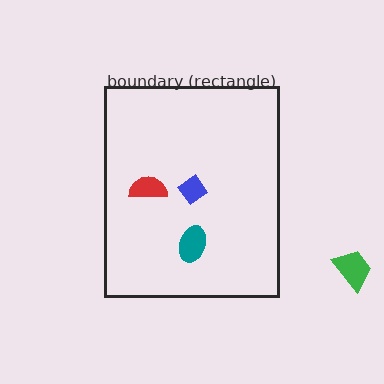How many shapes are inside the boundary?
3 inside, 1 outside.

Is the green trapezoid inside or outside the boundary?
Outside.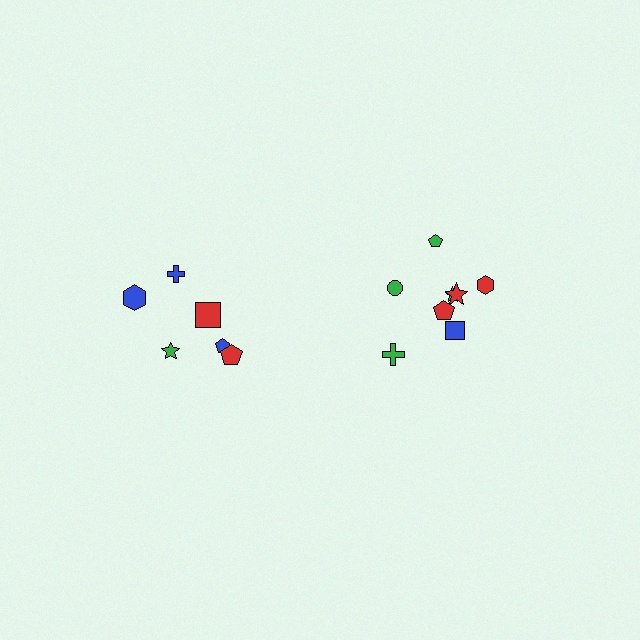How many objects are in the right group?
There are 8 objects.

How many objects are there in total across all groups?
There are 14 objects.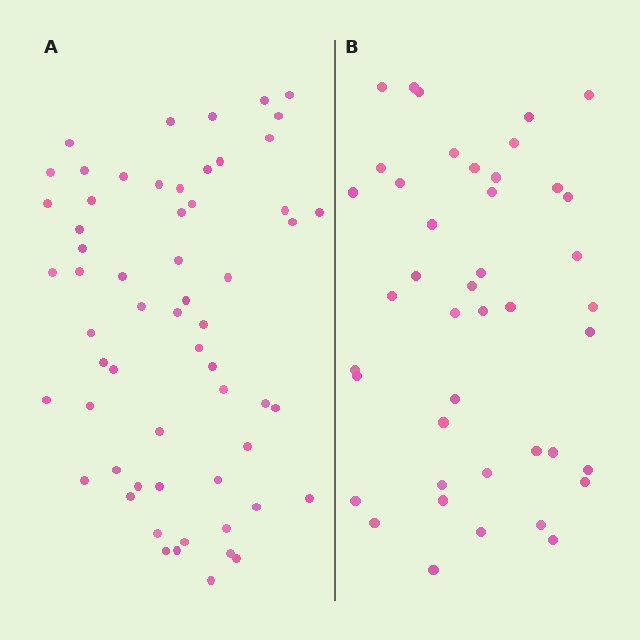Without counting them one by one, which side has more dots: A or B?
Region A (the left region) has more dots.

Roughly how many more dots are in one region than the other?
Region A has approximately 15 more dots than region B.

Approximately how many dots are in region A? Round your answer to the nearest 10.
About 60 dots.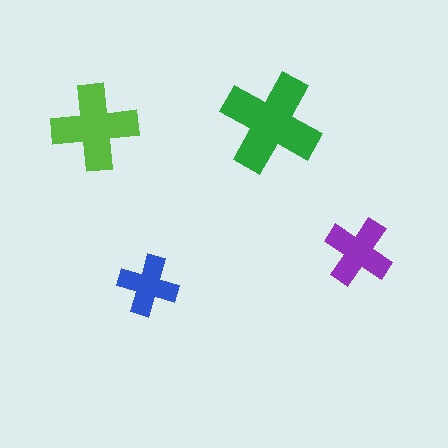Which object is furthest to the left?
The lime cross is leftmost.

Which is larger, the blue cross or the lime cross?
The lime one.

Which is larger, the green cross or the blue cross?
The green one.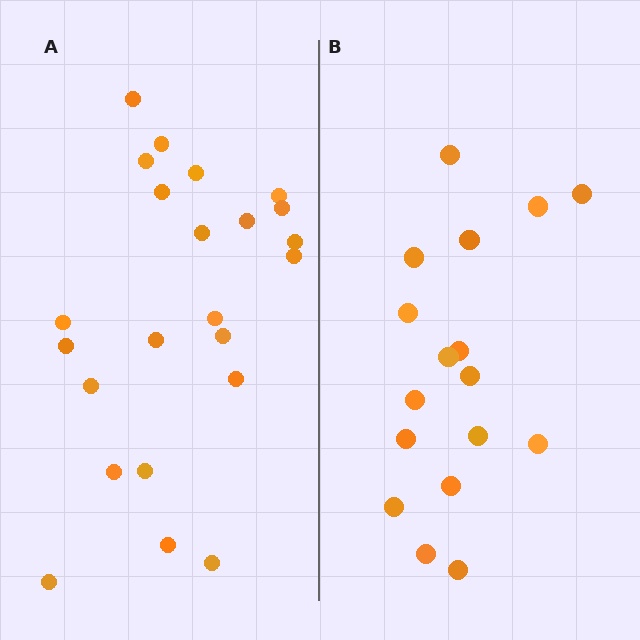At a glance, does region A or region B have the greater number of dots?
Region A (the left region) has more dots.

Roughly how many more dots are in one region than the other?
Region A has about 6 more dots than region B.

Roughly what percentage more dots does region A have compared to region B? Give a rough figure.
About 35% more.